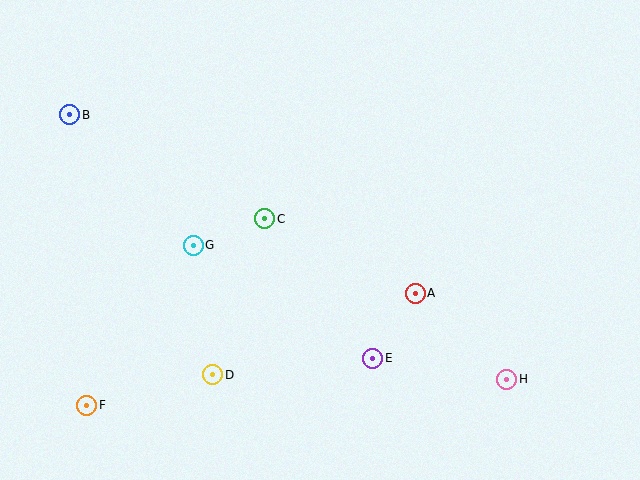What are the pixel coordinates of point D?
Point D is at (213, 375).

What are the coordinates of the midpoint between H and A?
The midpoint between H and A is at (461, 336).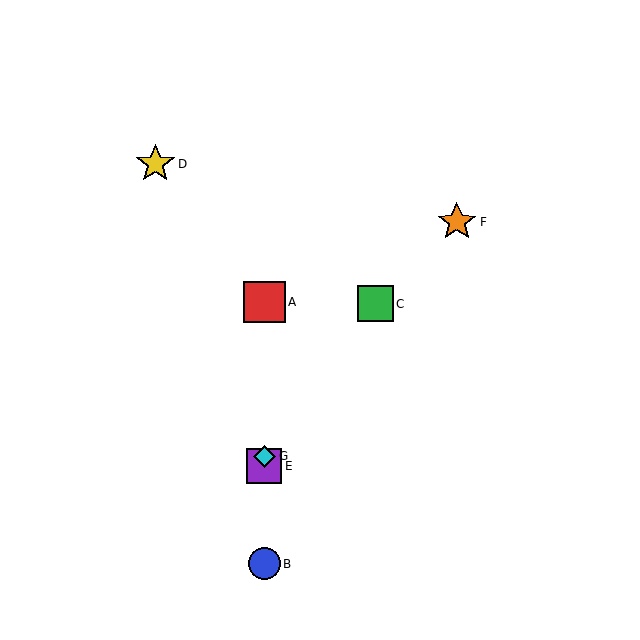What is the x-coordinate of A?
Object A is at x≈264.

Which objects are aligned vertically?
Objects A, B, E, G are aligned vertically.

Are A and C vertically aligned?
No, A is at x≈264 and C is at x≈375.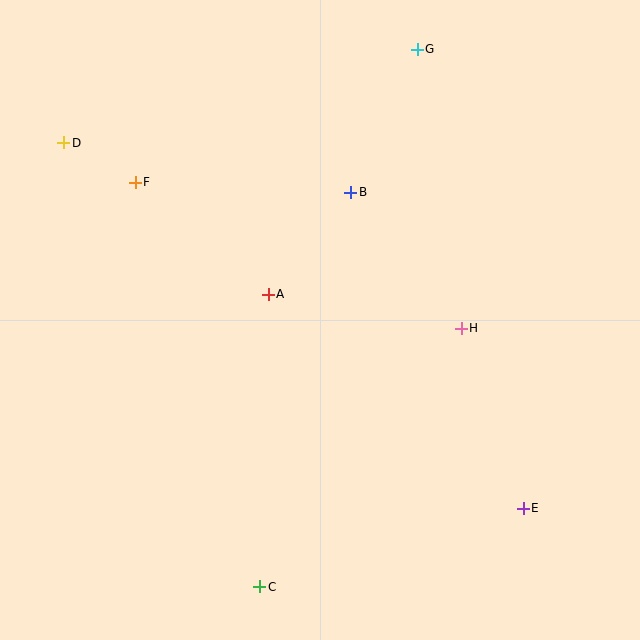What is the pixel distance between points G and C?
The distance between G and C is 560 pixels.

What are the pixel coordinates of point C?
Point C is at (260, 587).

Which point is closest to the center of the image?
Point A at (268, 294) is closest to the center.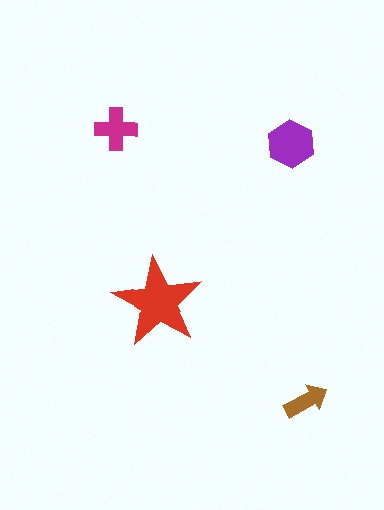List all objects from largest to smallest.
The red star, the purple hexagon, the magenta cross, the brown arrow.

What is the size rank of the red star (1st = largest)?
1st.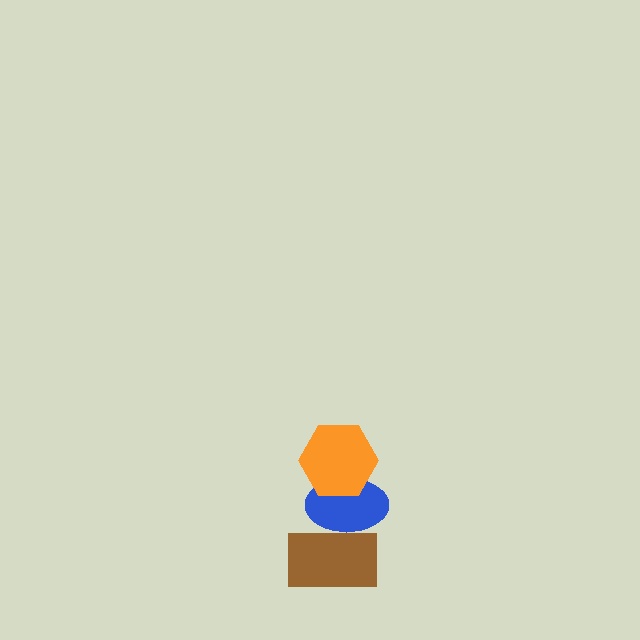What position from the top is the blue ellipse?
The blue ellipse is 2nd from the top.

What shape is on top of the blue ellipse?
The orange hexagon is on top of the blue ellipse.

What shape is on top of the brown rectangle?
The blue ellipse is on top of the brown rectangle.